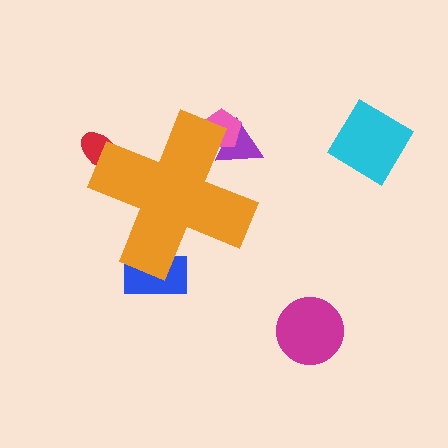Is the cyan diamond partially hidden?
No, the cyan diamond is fully visible.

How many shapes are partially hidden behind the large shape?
4 shapes are partially hidden.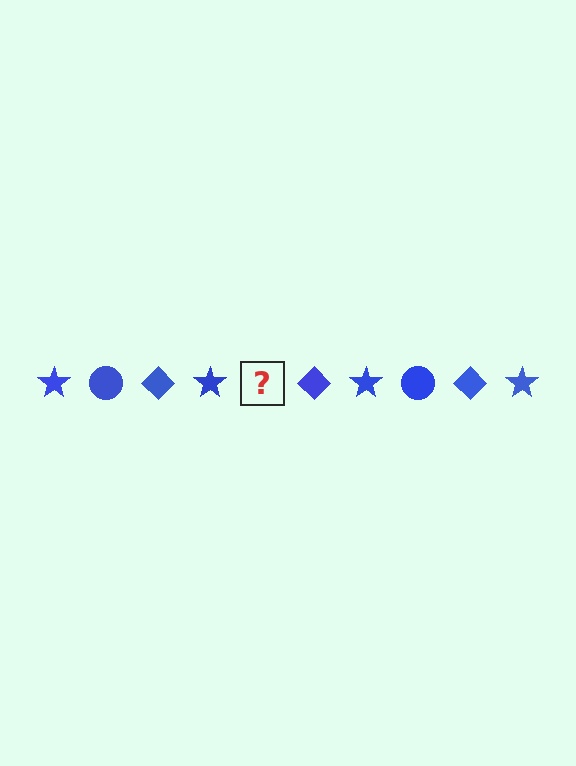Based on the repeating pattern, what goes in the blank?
The blank should be a blue circle.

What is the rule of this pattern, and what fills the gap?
The rule is that the pattern cycles through star, circle, diamond shapes in blue. The gap should be filled with a blue circle.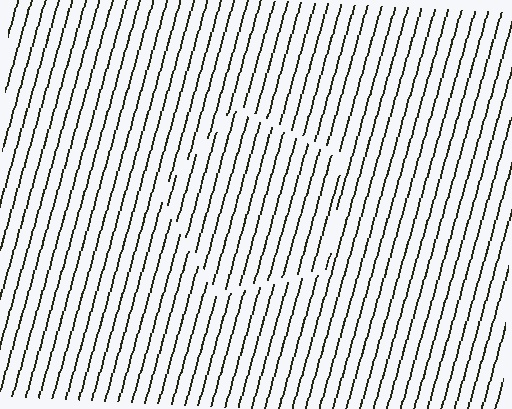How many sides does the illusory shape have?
5 sides — the line-ends trace a pentagon.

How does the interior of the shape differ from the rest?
The interior of the shape contains the same grating, shifted by half a period — the contour is defined by the phase discontinuity where line-ends from the inner and outer gratings abut.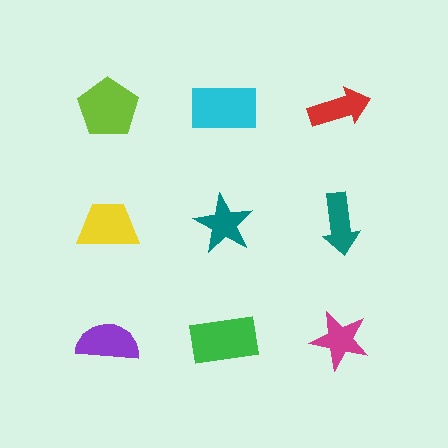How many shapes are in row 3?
3 shapes.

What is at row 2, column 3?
A teal arrow.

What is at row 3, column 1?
A purple semicircle.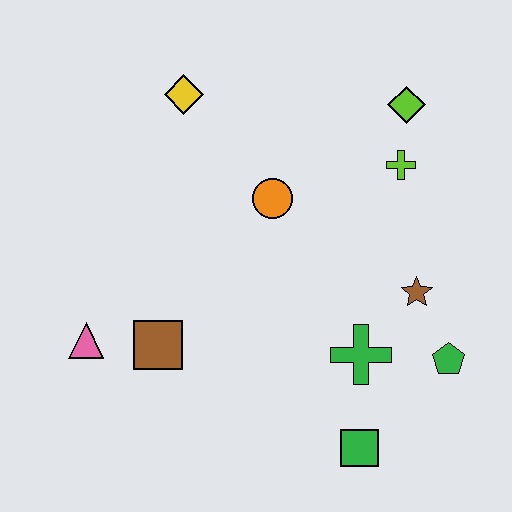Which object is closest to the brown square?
The pink triangle is closest to the brown square.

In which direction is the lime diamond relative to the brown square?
The lime diamond is to the right of the brown square.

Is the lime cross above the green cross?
Yes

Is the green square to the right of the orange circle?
Yes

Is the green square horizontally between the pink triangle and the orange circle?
No